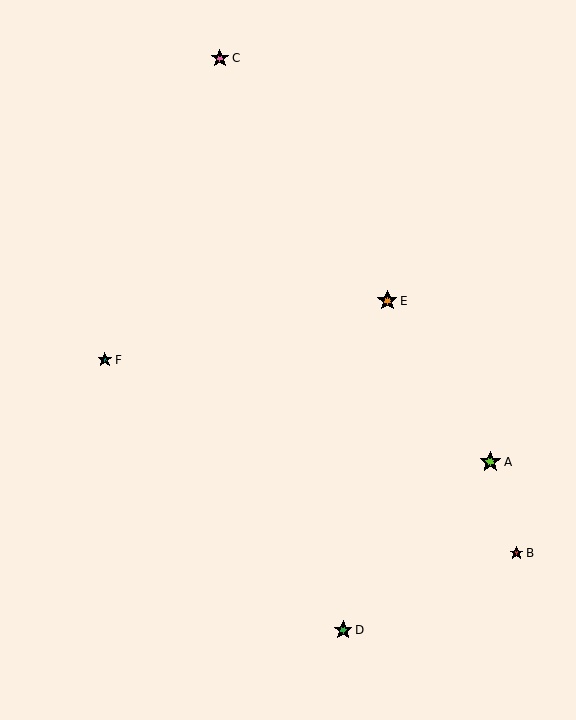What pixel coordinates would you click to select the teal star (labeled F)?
Click at (105, 360) to select the teal star F.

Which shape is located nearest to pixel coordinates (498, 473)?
The lime star (labeled A) at (490, 462) is nearest to that location.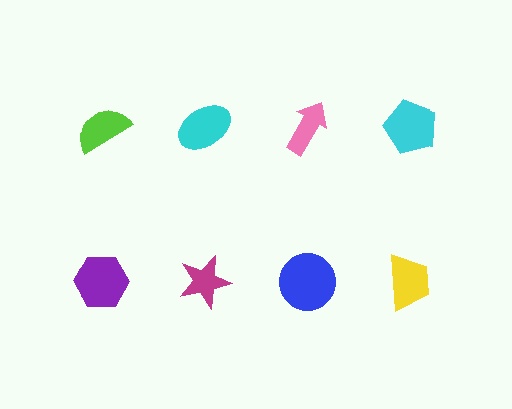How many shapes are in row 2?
4 shapes.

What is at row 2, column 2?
A magenta star.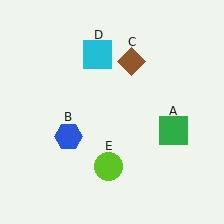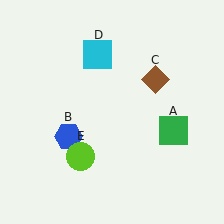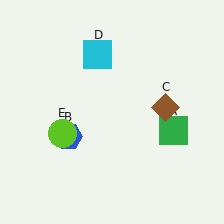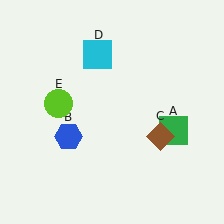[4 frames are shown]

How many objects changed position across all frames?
2 objects changed position: brown diamond (object C), lime circle (object E).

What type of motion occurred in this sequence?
The brown diamond (object C), lime circle (object E) rotated clockwise around the center of the scene.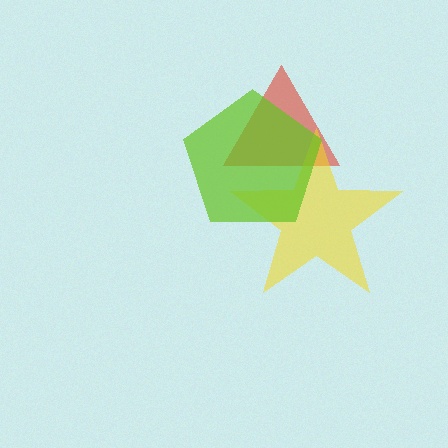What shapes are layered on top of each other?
The layered shapes are: a red triangle, a yellow star, a lime pentagon.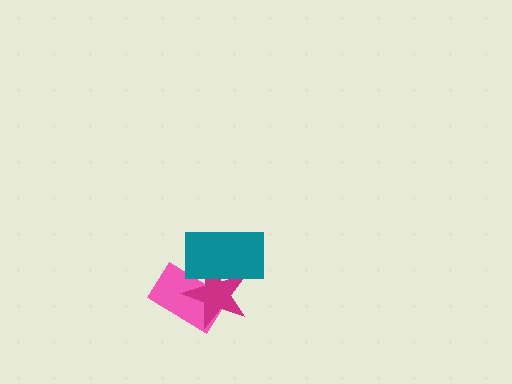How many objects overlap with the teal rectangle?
2 objects overlap with the teal rectangle.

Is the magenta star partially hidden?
Yes, it is partially covered by another shape.